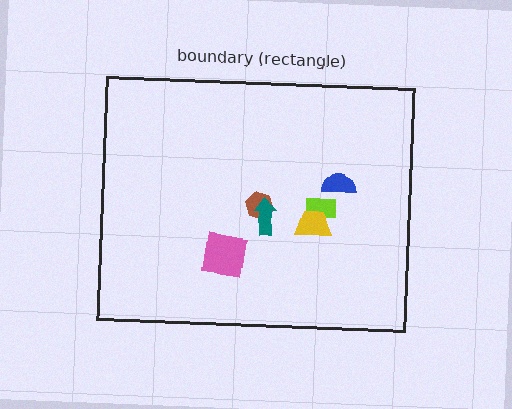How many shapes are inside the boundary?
6 inside, 0 outside.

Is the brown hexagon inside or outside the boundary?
Inside.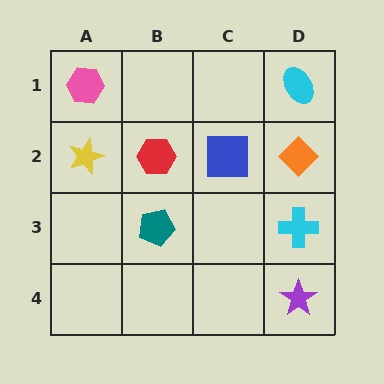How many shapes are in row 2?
4 shapes.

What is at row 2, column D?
An orange diamond.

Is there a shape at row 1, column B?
No, that cell is empty.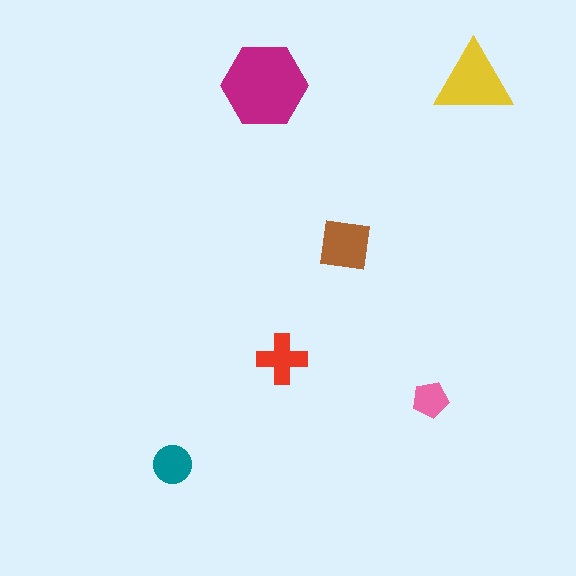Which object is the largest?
The magenta hexagon.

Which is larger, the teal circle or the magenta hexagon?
The magenta hexagon.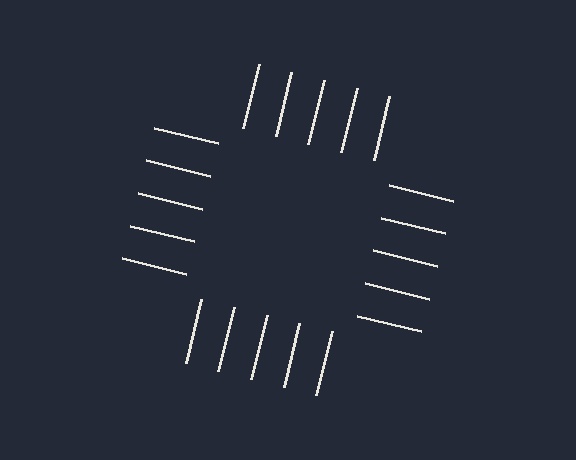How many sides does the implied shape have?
4 sides — the line-ends trace a square.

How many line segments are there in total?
20 — 5 along each of the 4 edges.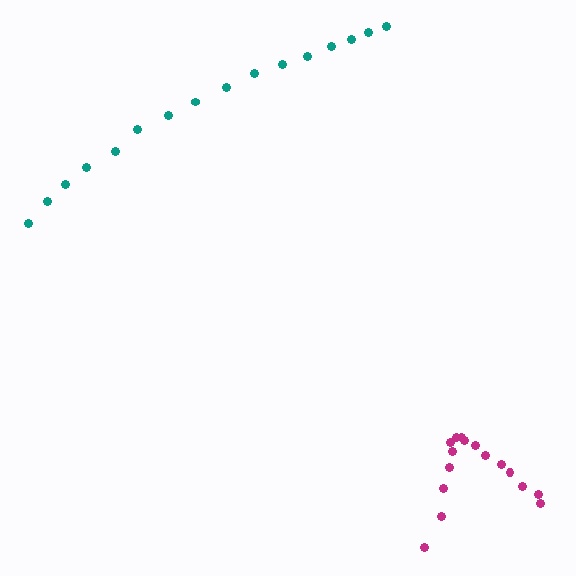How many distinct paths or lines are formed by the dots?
There are 2 distinct paths.